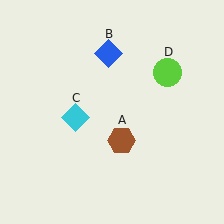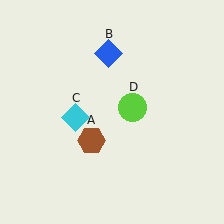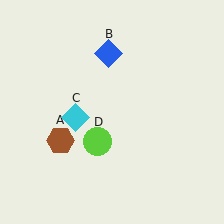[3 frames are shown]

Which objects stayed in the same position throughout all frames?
Blue diamond (object B) and cyan diamond (object C) remained stationary.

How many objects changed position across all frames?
2 objects changed position: brown hexagon (object A), lime circle (object D).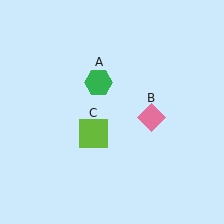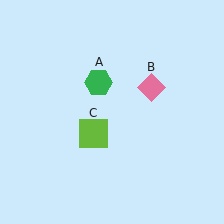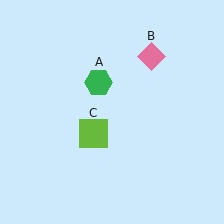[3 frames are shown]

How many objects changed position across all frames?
1 object changed position: pink diamond (object B).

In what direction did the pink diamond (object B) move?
The pink diamond (object B) moved up.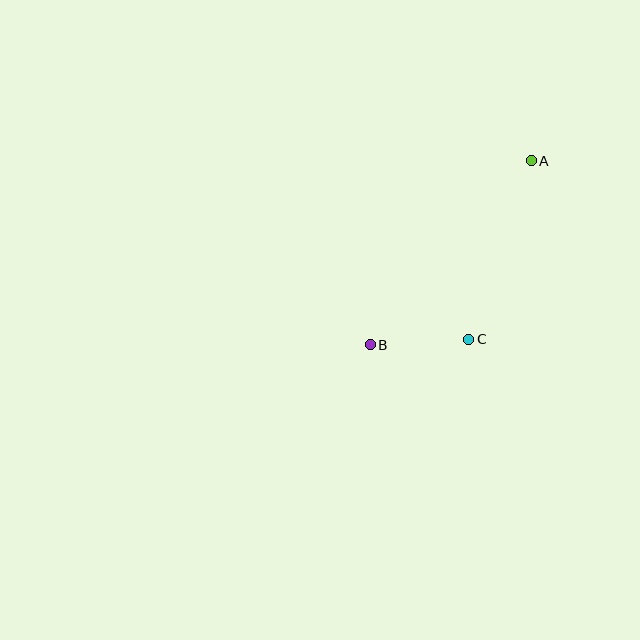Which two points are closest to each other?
Points B and C are closest to each other.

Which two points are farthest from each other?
Points A and B are farthest from each other.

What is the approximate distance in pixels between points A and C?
The distance between A and C is approximately 189 pixels.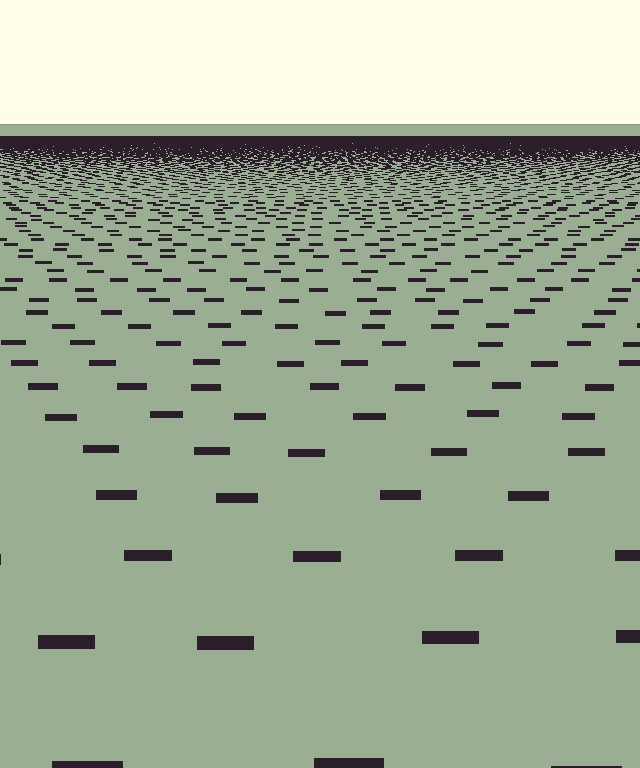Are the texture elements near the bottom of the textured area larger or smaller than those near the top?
Larger. Near the bottom, elements are closer to the viewer and appear at a bigger on-screen size.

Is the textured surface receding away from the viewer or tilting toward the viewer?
The surface is receding away from the viewer. Texture elements get smaller and denser toward the top.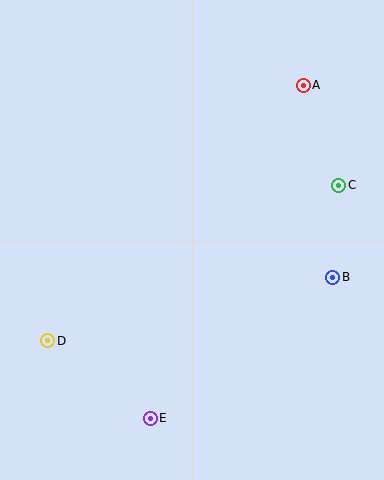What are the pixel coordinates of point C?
Point C is at (339, 185).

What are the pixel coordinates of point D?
Point D is at (48, 341).